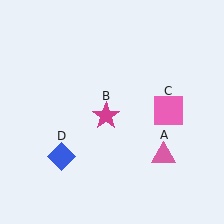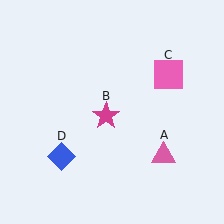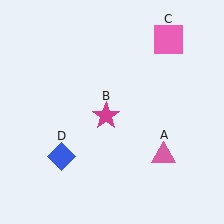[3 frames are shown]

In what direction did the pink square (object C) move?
The pink square (object C) moved up.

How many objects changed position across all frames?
1 object changed position: pink square (object C).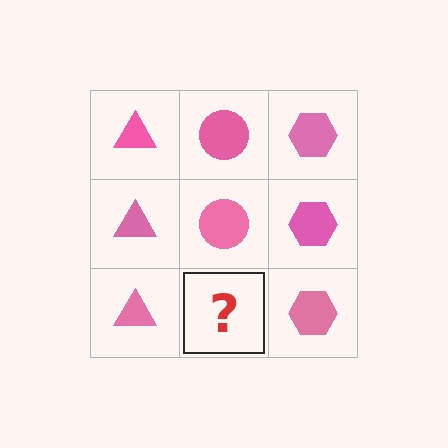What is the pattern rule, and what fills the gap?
The rule is that each column has a consistent shape. The gap should be filled with a pink circle.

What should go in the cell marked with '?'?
The missing cell should contain a pink circle.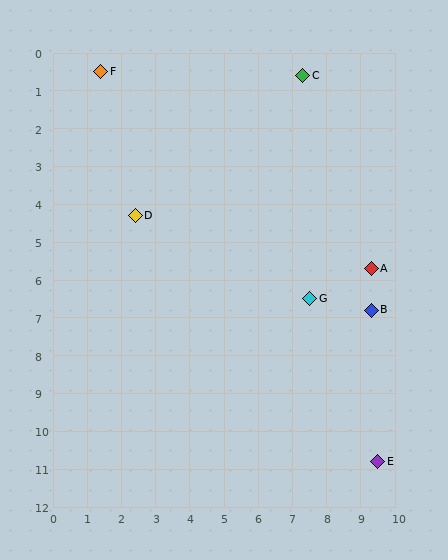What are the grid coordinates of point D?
Point D is at approximately (2.4, 4.3).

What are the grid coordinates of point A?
Point A is at approximately (9.3, 5.7).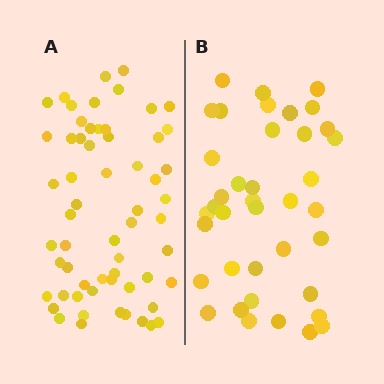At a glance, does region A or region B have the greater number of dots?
Region A (the left region) has more dots.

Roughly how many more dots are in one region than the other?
Region A has approximately 20 more dots than region B.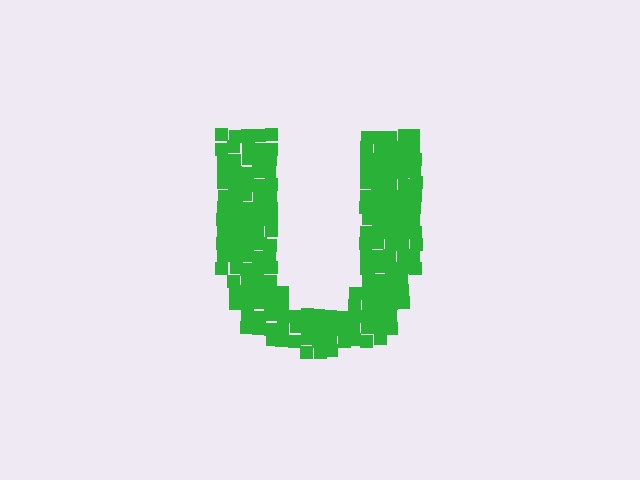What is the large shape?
The large shape is the letter U.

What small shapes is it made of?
It is made of small squares.